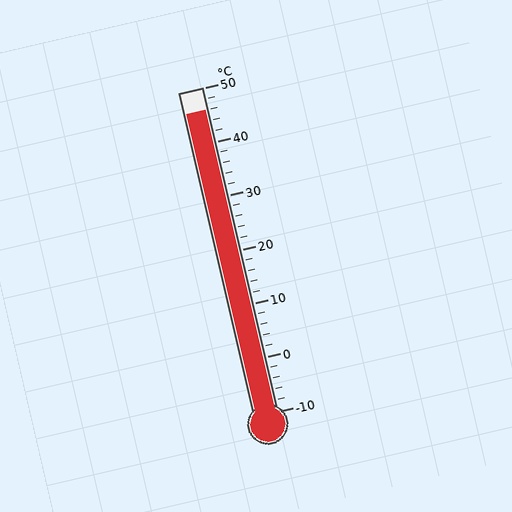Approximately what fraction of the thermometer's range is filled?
The thermometer is filled to approximately 95% of its range.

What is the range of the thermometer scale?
The thermometer scale ranges from -10°C to 50°C.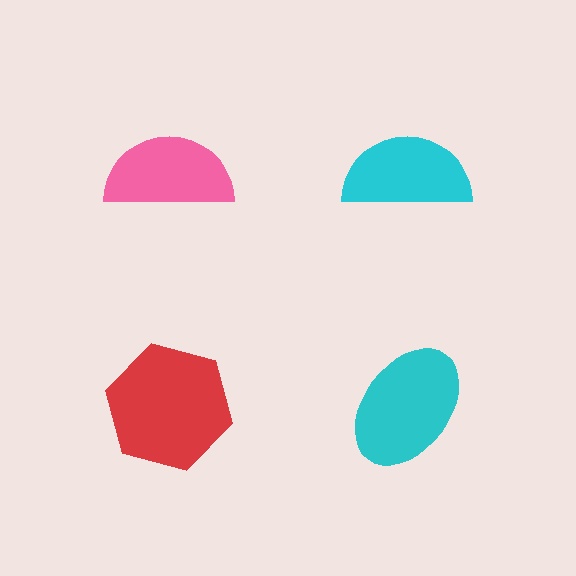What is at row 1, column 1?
A pink semicircle.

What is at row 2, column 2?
A cyan ellipse.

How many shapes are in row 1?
2 shapes.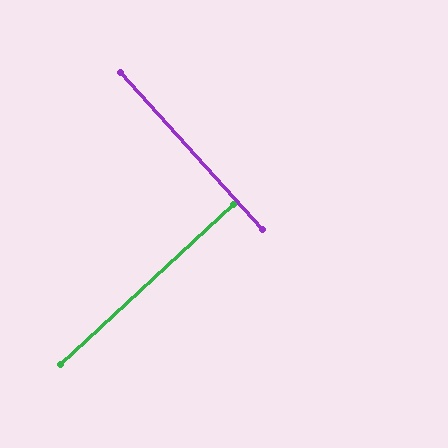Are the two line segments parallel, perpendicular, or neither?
Perpendicular — they meet at approximately 89°.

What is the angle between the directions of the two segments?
Approximately 89 degrees.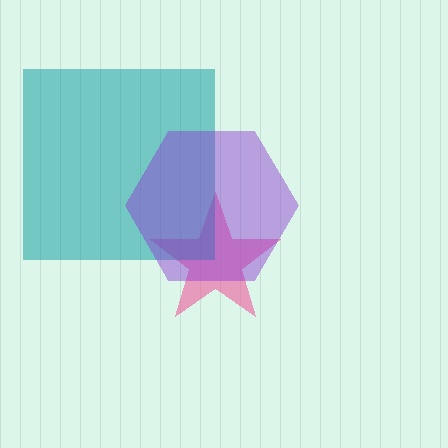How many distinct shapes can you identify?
There are 3 distinct shapes: a pink star, a teal square, a purple hexagon.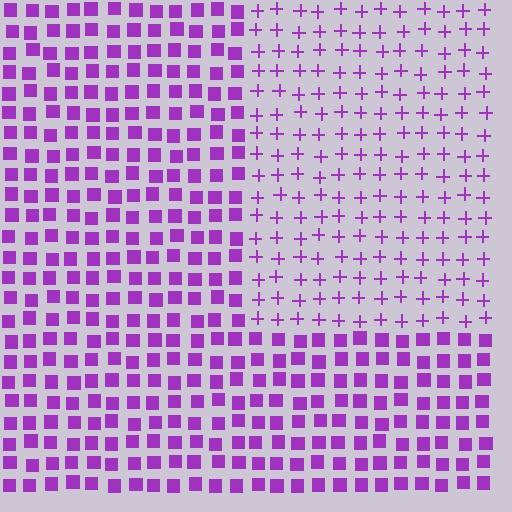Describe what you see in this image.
The image is filled with small purple elements arranged in a uniform grid. A rectangle-shaped region contains plus signs, while the surrounding area contains squares. The boundary is defined purely by the change in element shape.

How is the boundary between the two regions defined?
The boundary is defined by a change in element shape: plus signs inside vs. squares outside. All elements share the same color and spacing.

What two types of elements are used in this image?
The image uses plus signs inside the rectangle region and squares outside it.